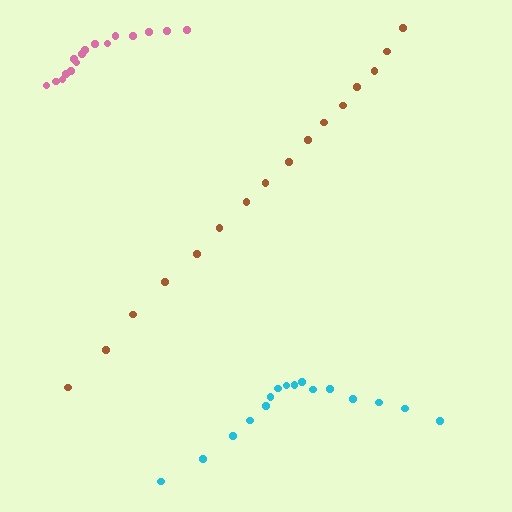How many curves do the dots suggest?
There are 3 distinct paths.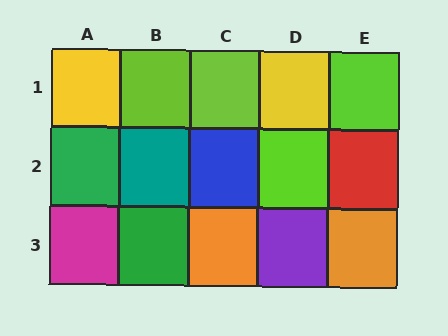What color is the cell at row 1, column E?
Lime.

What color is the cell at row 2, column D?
Lime.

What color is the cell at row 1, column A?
Yellow.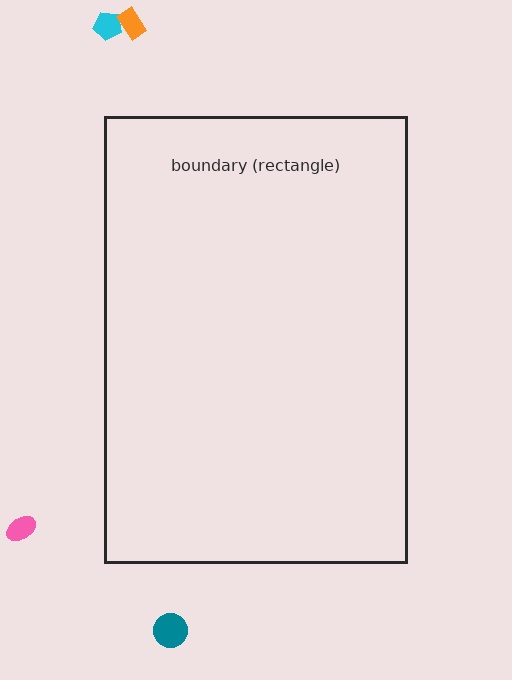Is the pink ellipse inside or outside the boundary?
Outside.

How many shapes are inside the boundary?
0 inside, 4 outside.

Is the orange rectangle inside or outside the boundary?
Outside.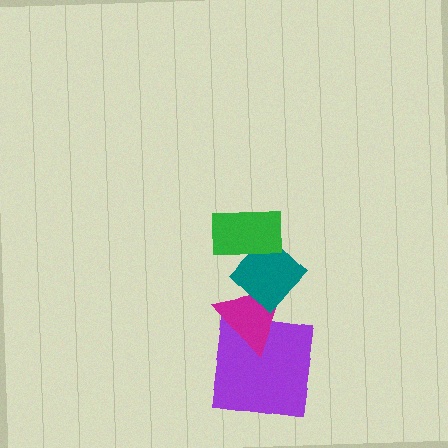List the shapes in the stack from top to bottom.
From top to bottom: the green rectangle, the teal diamond, the magenta triangle, the purple square.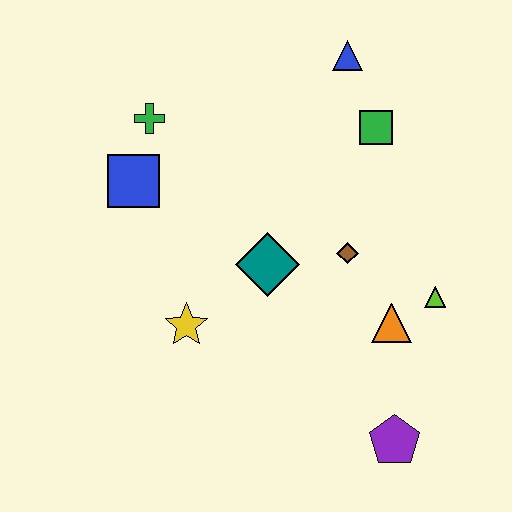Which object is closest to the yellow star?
The teal diamond is closest to the yellow star.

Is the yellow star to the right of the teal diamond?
No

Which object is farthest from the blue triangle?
The purple pentagon is farthest from the blue triangle.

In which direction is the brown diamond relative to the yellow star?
The brown diamond is to the right of the yellow star.